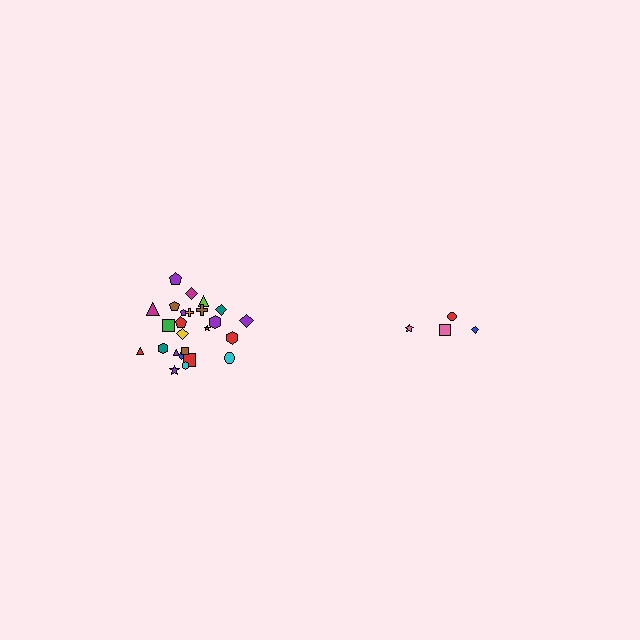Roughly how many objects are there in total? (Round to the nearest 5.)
Roughly 30 objects in total.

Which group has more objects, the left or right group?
The left group.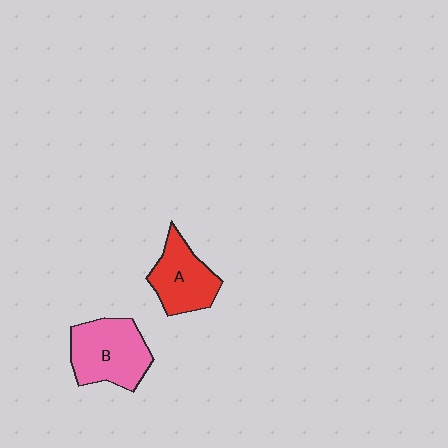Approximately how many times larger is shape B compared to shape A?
Approximately 1.2 times.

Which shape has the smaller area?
Shape A (red).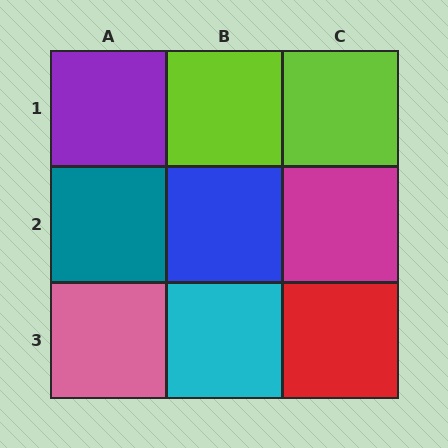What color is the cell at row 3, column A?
Pink.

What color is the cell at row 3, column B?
Cyan.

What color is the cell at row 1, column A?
Purple.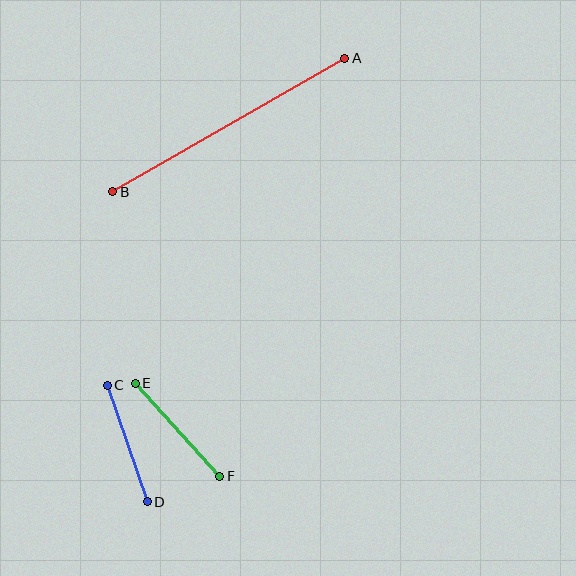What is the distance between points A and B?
The distance is approximately 268 pixels.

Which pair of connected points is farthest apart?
Points A and B are farthest apart.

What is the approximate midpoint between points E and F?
The midpoint is at approximately (178, 430) pixels.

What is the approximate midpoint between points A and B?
The midpoint is at approximately (229, 125) pixels.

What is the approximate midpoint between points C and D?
The midpoint is at approximately (127, 444) pixels.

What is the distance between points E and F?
The distance is approximately 125 pixels.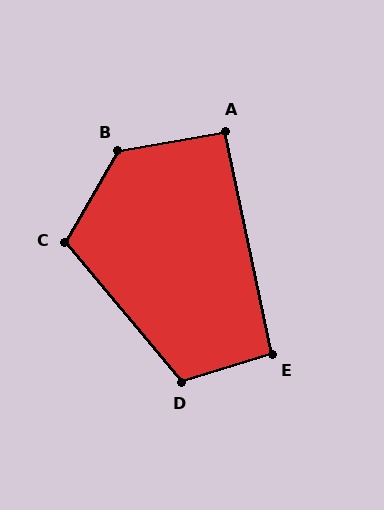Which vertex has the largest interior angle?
B, at approximately 130 degrees.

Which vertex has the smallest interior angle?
A, at approximately 92 degrees.